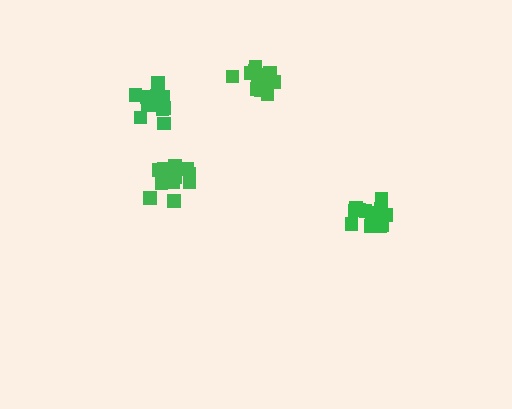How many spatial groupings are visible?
There are 4 spatial groupings.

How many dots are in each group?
Group 1: 13 dots, Group 2: 16 dots, Group 3: 16 dots, Group 4: 15 dots (60 total).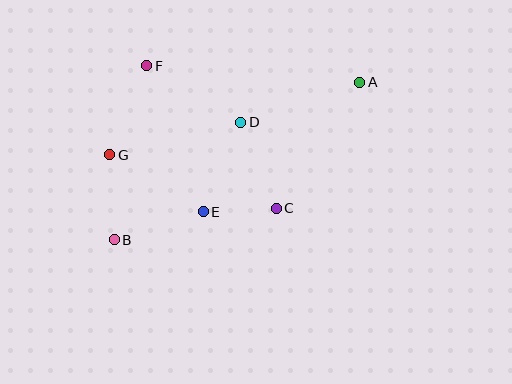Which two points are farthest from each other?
Points A and B are farthest from each other.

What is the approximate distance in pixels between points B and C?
The distance between B and C is approximately 165 pixels.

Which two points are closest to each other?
Points C and E are closest to each other.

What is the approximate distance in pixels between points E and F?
The distance between E and F is approximately 156 pixels.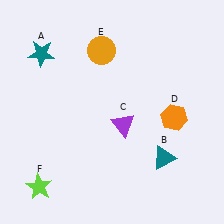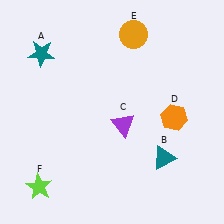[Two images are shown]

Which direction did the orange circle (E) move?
The orange circle (E) moved right.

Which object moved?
The orange circle (E) moved right.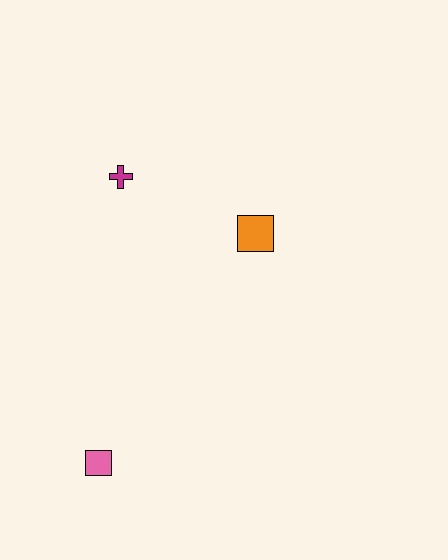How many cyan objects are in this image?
There are no cyan objects.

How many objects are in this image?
There are 3 objects.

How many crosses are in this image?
There is 1 cross.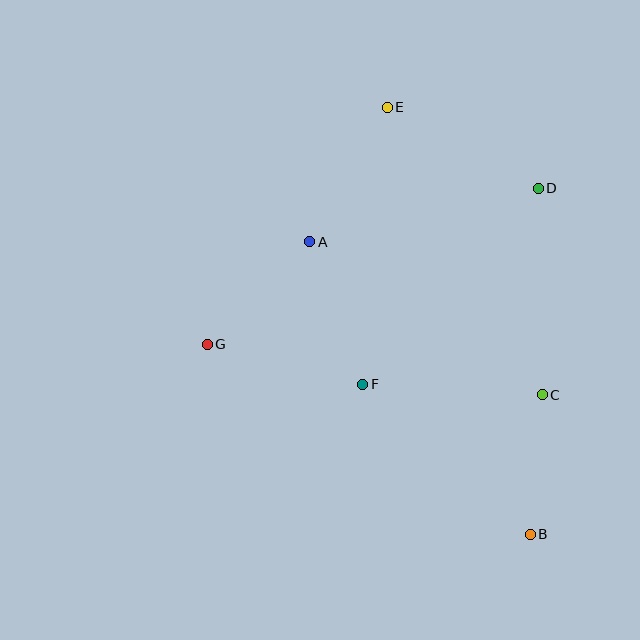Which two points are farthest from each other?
Points B and E are farthest from each other.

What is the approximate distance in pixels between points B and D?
The distance between B and D is approximately 346 pixels.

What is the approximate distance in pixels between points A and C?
The distance between A and C is approximately 278 pixels.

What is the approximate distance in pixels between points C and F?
The distance between C and F is approximately 180 pixels.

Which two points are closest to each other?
Points B and C are closest to each other.